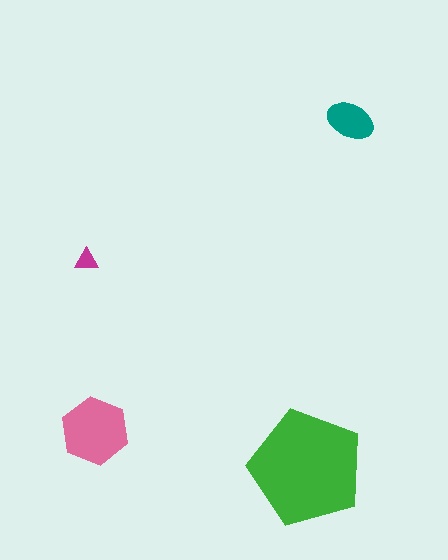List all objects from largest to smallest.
The green pentagon, the pink hexagon, the teal ellipse, the magenta triangle.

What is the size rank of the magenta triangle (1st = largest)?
4th.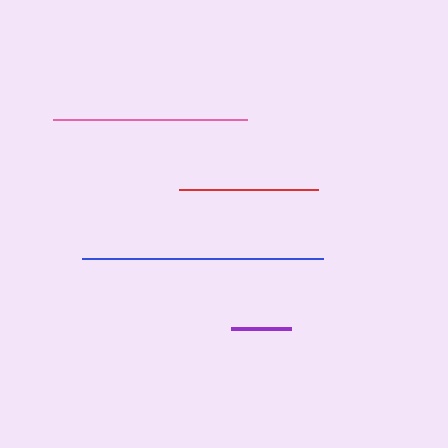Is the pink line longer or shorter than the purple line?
The pink line is longer than the purple line.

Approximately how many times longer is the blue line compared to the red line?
The blue line is approximately 1.7 times the length of the red line.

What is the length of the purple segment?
The purple segment is approximately 60 pixels long.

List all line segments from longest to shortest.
From longest to shortest: blue, pink, red, purple.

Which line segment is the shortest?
The purple line is the shortest at approximately 60 pixels.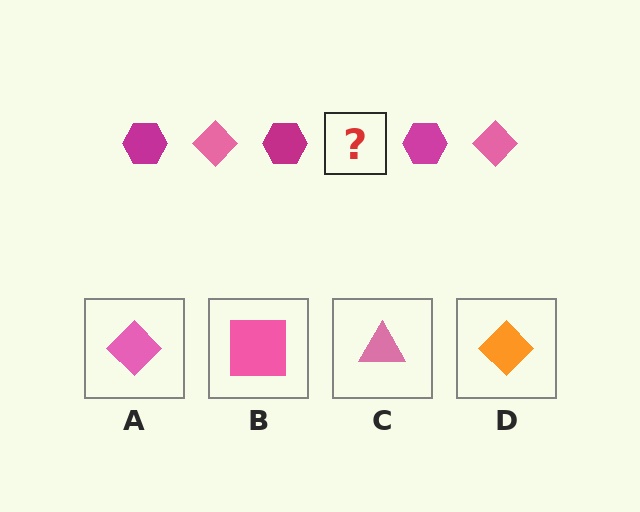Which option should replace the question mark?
Option A.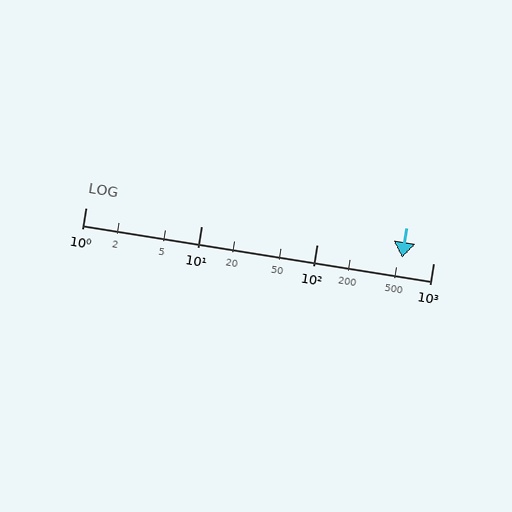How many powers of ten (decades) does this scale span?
The scale spans 3 decades, from 1 to 1000.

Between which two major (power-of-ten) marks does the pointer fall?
The pointer is between 100 and 1000.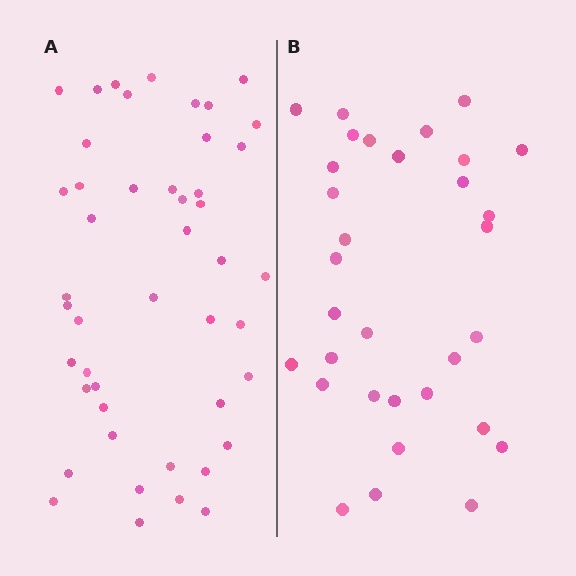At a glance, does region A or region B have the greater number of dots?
Region A (the left region) has more dots.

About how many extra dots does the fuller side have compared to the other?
Region A has approximately 15 more dots than region B.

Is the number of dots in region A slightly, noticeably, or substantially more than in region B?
Region A has noticeably more, but not dramatically so. The ratio is roughly 1.4 to 1.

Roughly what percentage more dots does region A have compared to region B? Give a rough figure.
About 45% more.